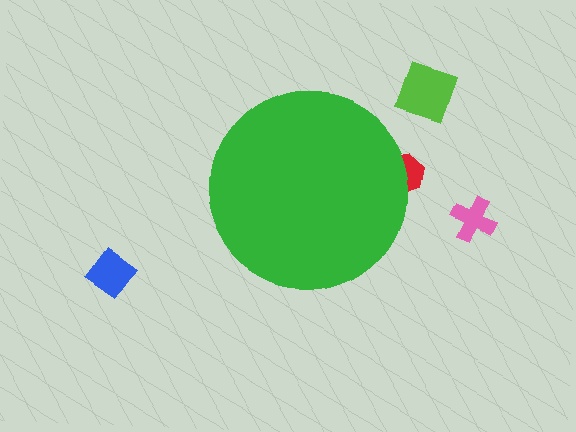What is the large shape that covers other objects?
A green circle.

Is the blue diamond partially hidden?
No, the blue diamond is fully visible.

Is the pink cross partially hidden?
No, the pink cross is fully visible.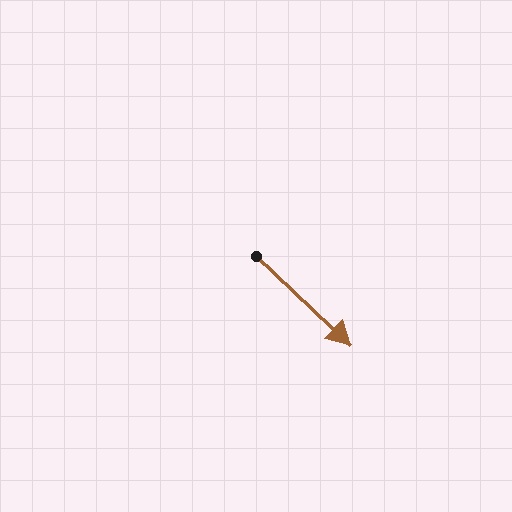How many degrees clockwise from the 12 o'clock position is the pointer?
Approximately 133 degrees.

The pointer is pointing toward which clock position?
Roughly 4 o'clock.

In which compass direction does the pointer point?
Southeast.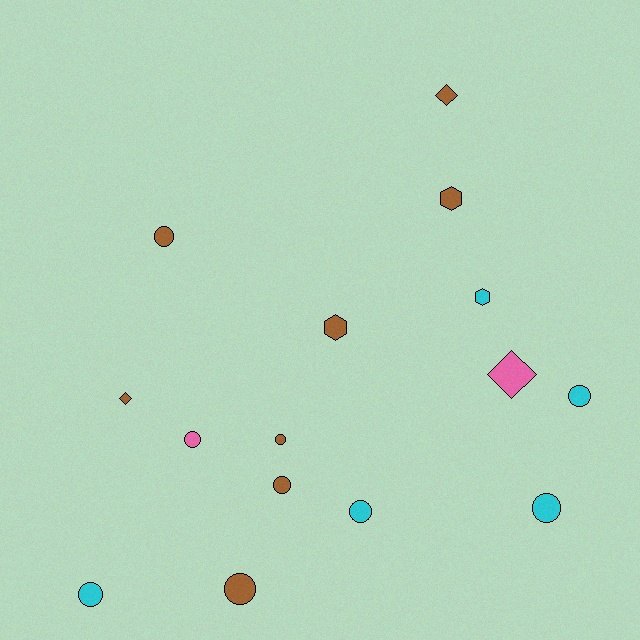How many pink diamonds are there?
There is 1 pink diamond.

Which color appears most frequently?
Brown, with 8 objects.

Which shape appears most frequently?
Circle, with 9 objects.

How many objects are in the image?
There are 15 objects.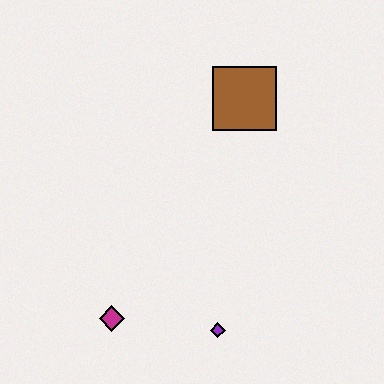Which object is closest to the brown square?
The purple diamond is closest to the brown square.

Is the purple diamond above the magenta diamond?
No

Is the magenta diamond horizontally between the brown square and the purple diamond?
No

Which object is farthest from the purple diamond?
The brown square is farthest from the purple diamond.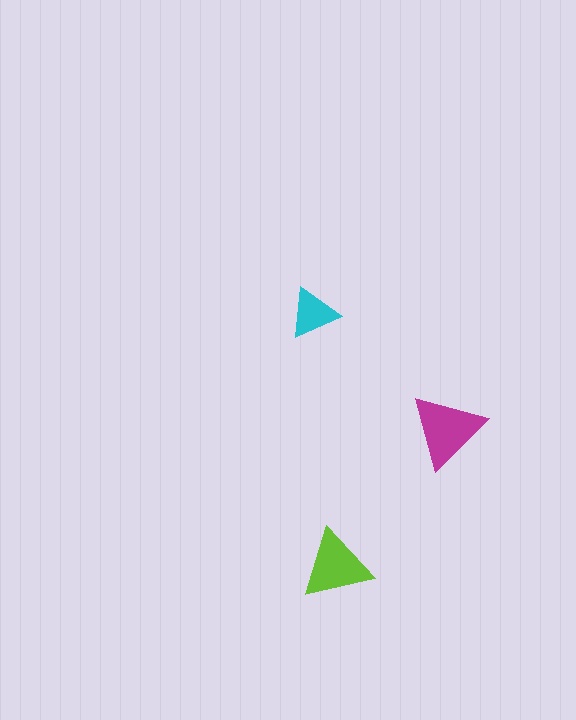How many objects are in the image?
There are 3 objects in the image.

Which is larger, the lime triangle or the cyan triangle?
The lime one.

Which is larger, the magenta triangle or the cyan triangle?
The magenta one.